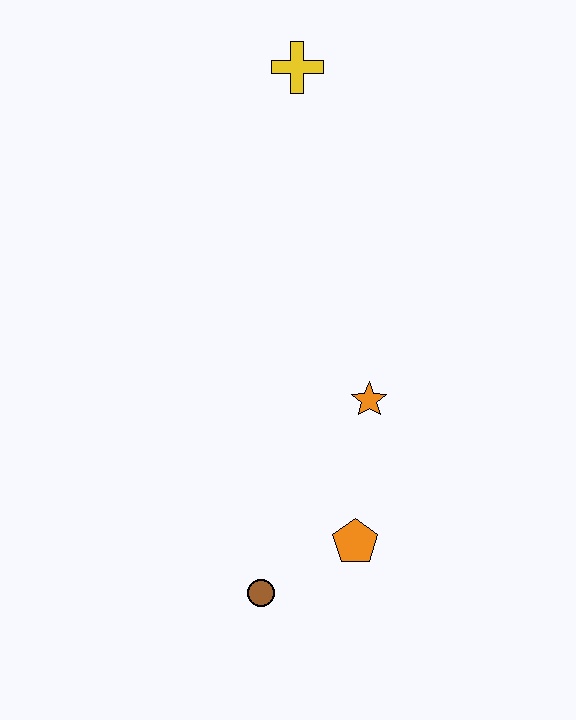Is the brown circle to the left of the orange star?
Yes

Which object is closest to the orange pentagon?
The brown circle is closest to the orange pentagon.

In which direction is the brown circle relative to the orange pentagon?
The brown circle is to the left of the orange pentagon.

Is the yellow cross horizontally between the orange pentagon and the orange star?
No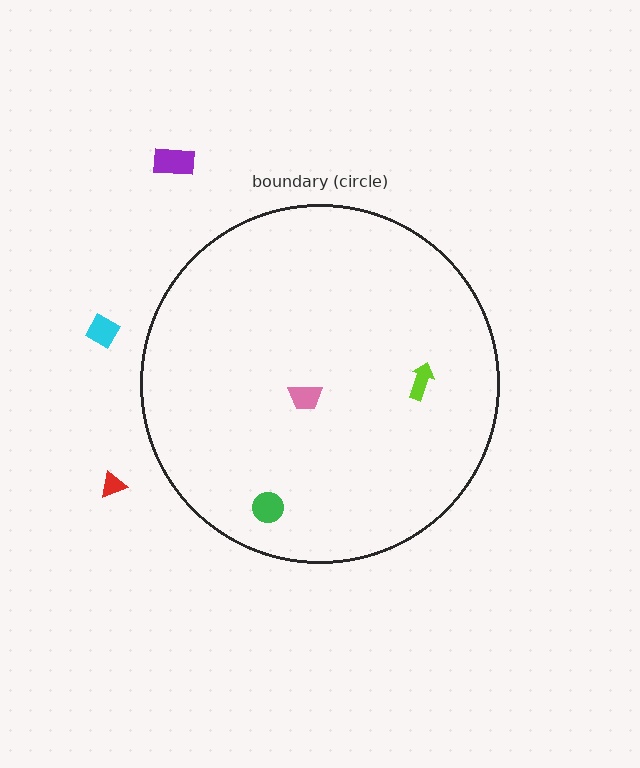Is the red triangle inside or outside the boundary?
Outside.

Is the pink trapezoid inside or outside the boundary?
Inside.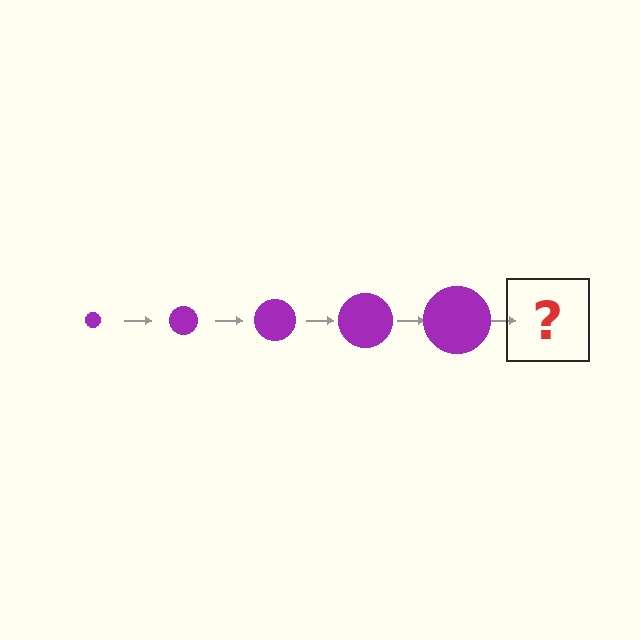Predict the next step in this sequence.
The next step is a purple circle, larger than the previous one.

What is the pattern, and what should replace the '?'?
The pattern is that the circle gets progressively larger each step. The '?' should be a purple circle, larger than the previous one.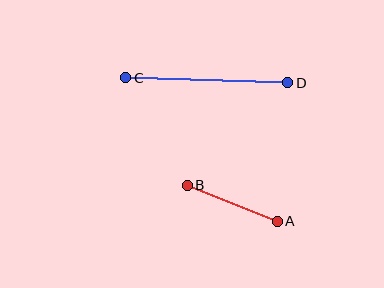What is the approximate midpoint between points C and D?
The midpoint is at approximately (207, 80) pixels.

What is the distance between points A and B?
The distance is approximately 97 pixels.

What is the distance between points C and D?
The distance is approximately 162 pixels.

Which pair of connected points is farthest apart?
Points C and D are farthest apart.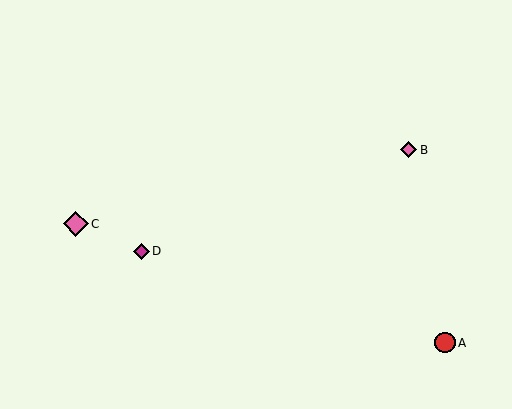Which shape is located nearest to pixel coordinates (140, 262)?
The magenta diamond (labeled D) at (141, 251) is nearest to that location.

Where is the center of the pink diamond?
The center of the pink diamond is at (76, 224).